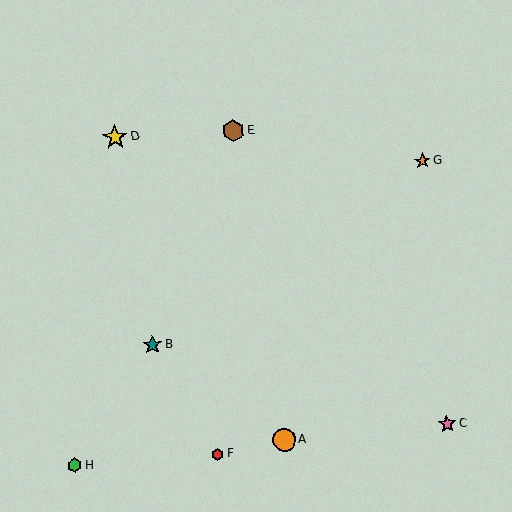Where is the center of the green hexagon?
The center of the green hexagon is at (75, 465).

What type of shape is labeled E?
Shape E is a brown hexagon.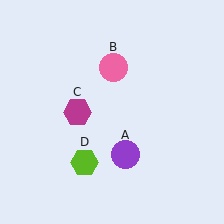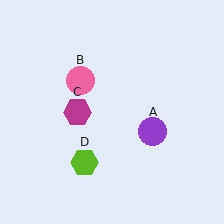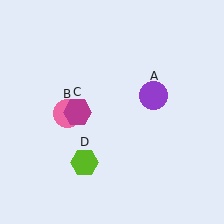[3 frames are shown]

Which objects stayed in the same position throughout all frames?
Magenta hexagon (object C) and lime hexagon (object D) remained stationary.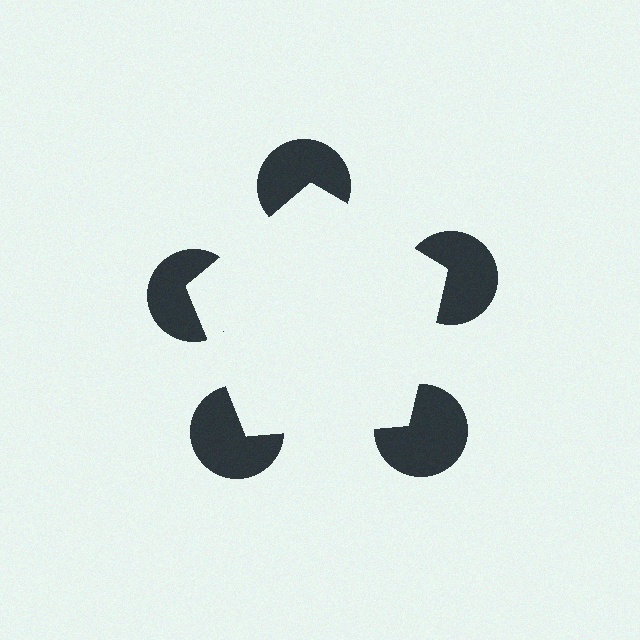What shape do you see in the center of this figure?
An illusory pentagon — its edges are inferred from the aligned wedge cuts in the pac-man discs, not physically drawn.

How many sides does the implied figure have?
5 sides.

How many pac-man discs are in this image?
There are 5 — one at each vertex of the illusory pentagon.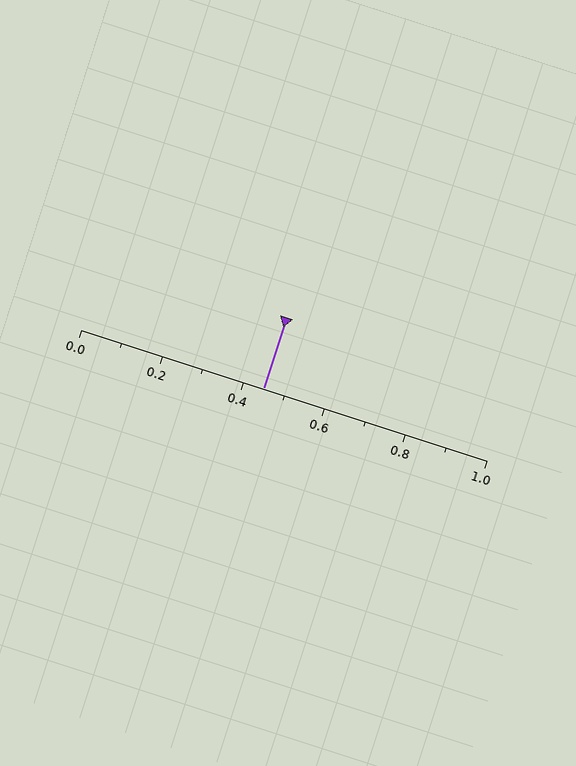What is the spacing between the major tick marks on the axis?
The major ticks are spaced 0.2 apart.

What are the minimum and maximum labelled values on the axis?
The axis runs from 0.0 to 1.0.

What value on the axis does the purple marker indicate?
The marker indicates approximately 0.45.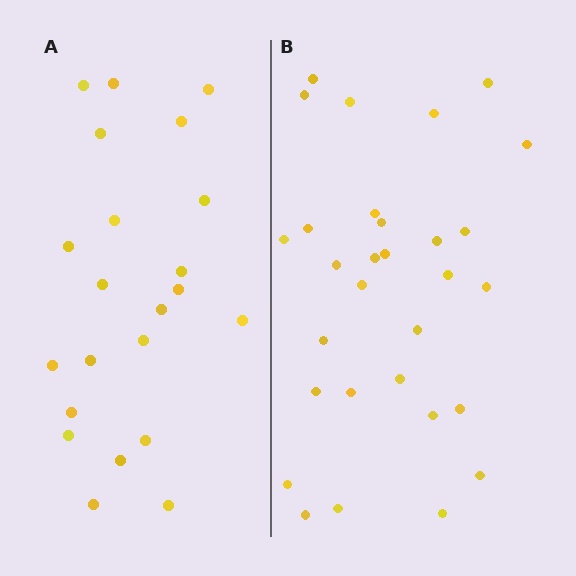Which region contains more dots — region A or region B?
Region B (the right region) has more dots.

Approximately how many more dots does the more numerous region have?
Region B has roughly 8 or so more dots than region A.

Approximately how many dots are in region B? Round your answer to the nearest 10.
About 30 dots.